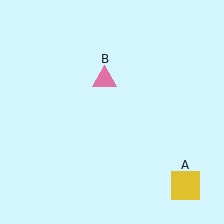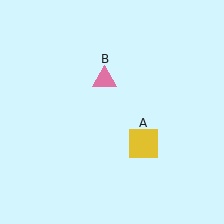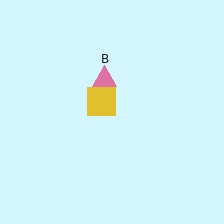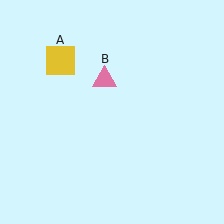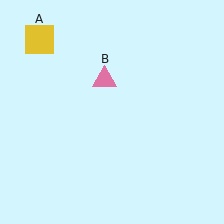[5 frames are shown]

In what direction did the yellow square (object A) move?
The yellow square (object A) moved up and to the left.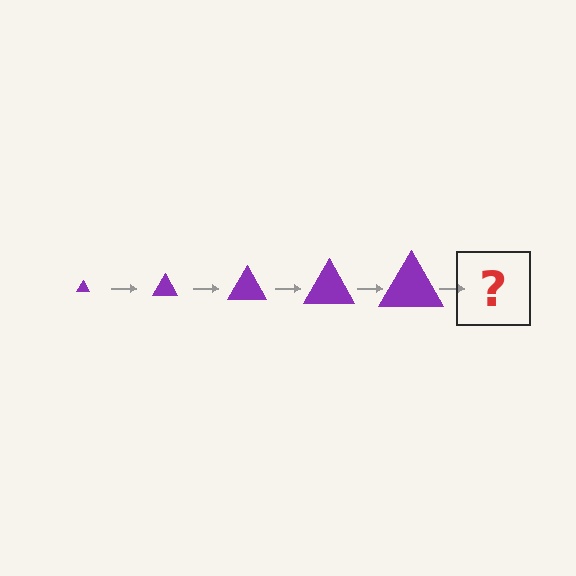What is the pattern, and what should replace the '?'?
The pattern is that the triangle gets progressively larger each step. The '?' should be a purple triangle, larger than the previous one.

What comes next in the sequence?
The next element should be a purple triangle, larger than the previous one.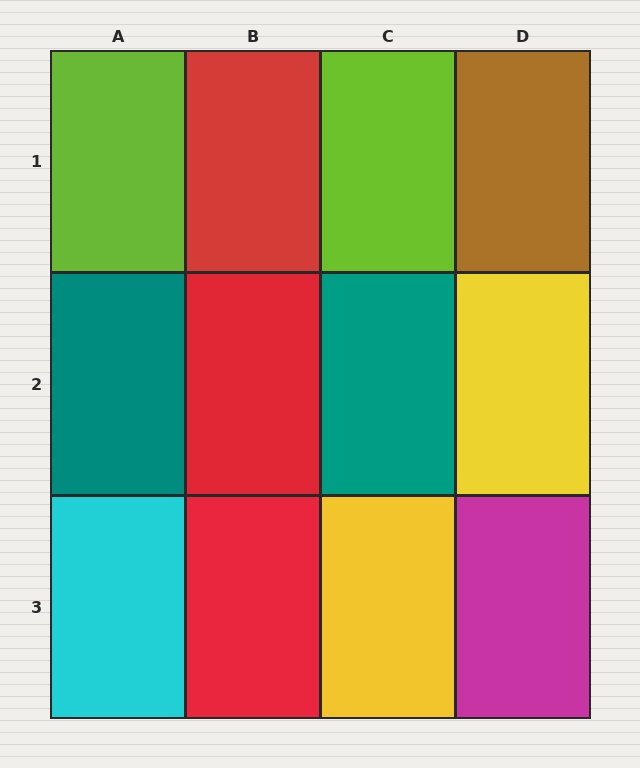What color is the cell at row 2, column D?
Yellow.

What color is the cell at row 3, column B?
Red.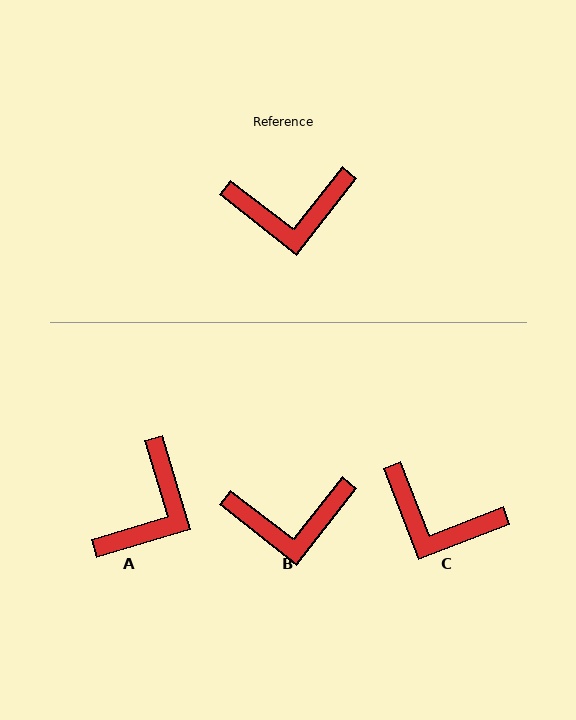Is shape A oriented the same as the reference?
No, it is off by about 55 degrees.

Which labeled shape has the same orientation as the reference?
B.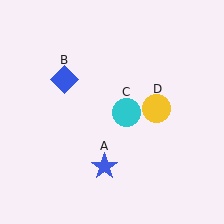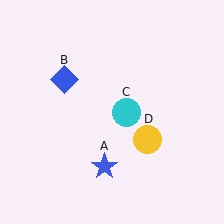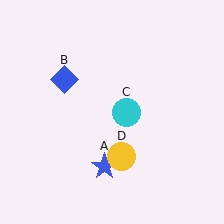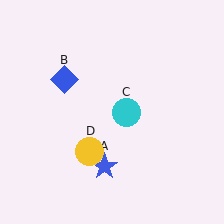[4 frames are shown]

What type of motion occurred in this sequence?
The yellow circle (object D) rotated clockwise around the center of the scene.